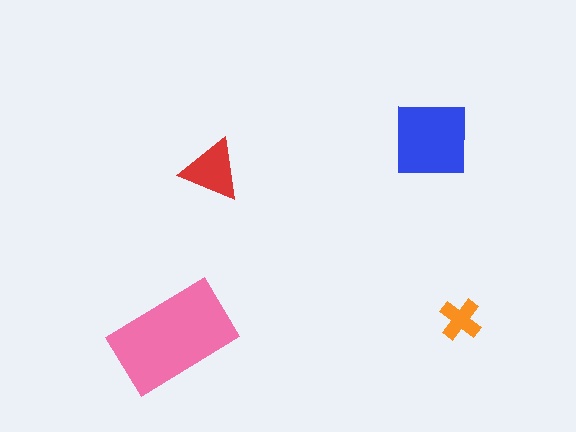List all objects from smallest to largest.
The orange cross, the red triangle, the blue square, the pink rectangle.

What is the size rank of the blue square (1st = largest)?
2nd.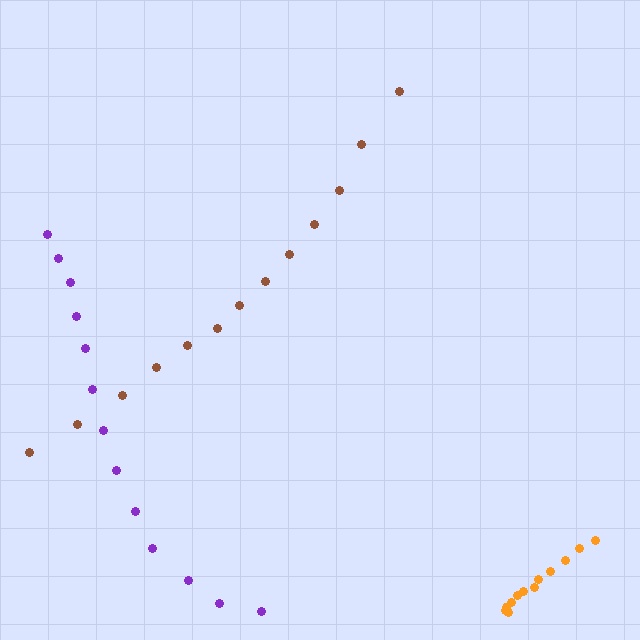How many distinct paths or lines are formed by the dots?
There are 3 distinct paths.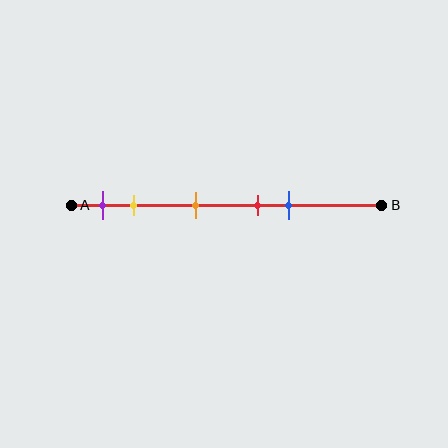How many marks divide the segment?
There are 5 marks dividing the segment.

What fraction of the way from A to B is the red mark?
The red mark is approximately 60% (0.6) of the way from A to B.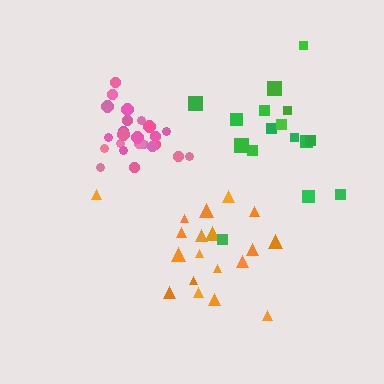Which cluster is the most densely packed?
Pink.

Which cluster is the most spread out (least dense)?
Green.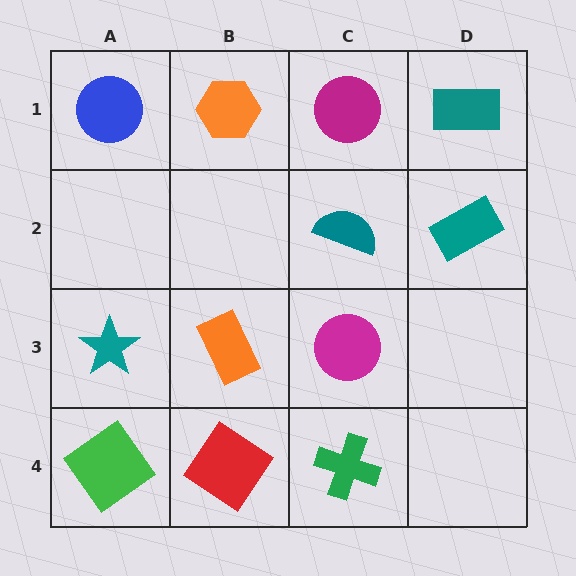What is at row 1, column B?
An orange hexagon.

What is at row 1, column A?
A blue circle.